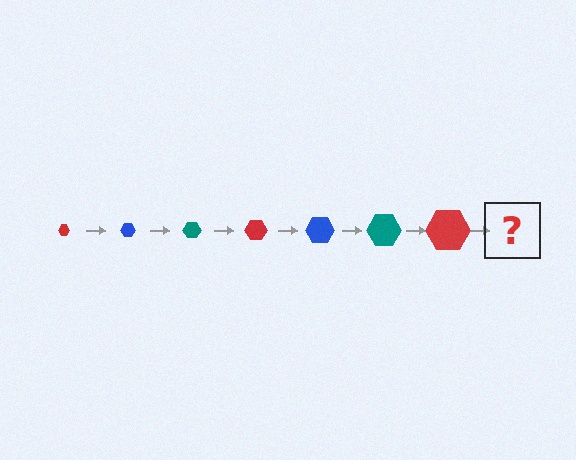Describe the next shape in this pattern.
It should be a blue hexagon, larger than the previous one.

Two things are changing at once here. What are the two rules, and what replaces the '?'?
The two rules are that the hexagon grows larger each step and the color cycles through red, blue, and teal. The '?' should be a blue hexagon, larger than the previous one.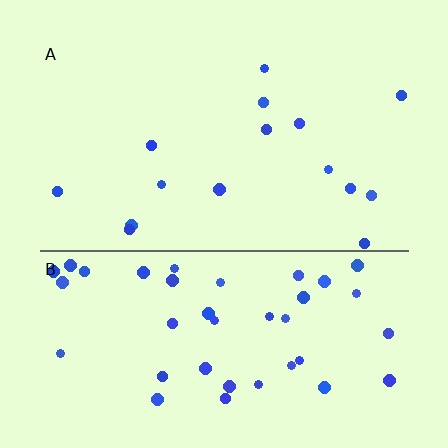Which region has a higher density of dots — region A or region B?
B (the bottom).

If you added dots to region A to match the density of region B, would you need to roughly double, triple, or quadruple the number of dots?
Approximately triple.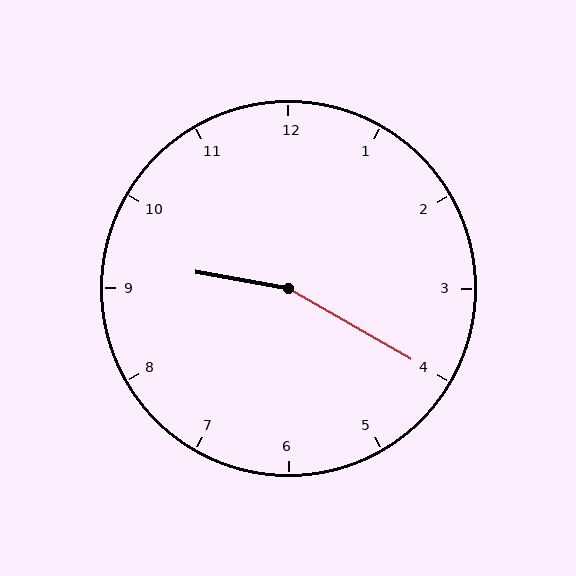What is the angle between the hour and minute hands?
Approximately 160 degrees.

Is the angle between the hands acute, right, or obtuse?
It is obtuse.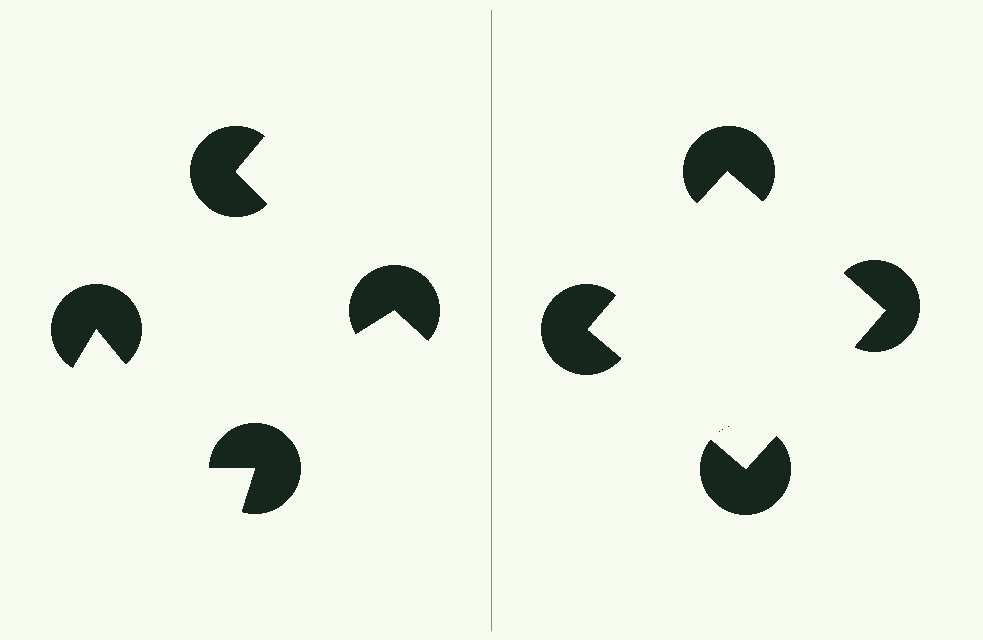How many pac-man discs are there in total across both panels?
8 — 4 on each side.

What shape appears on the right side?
An illusory square.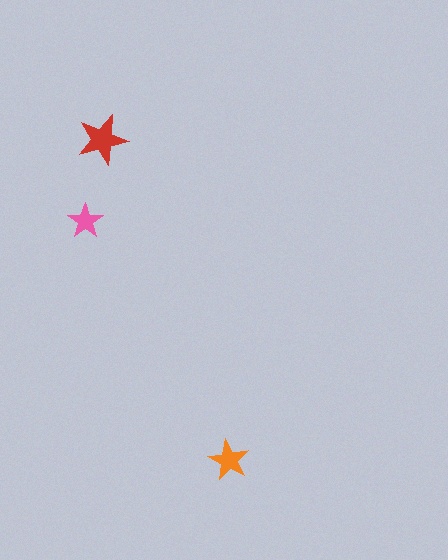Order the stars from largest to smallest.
the red one, the orange one, the pink one.